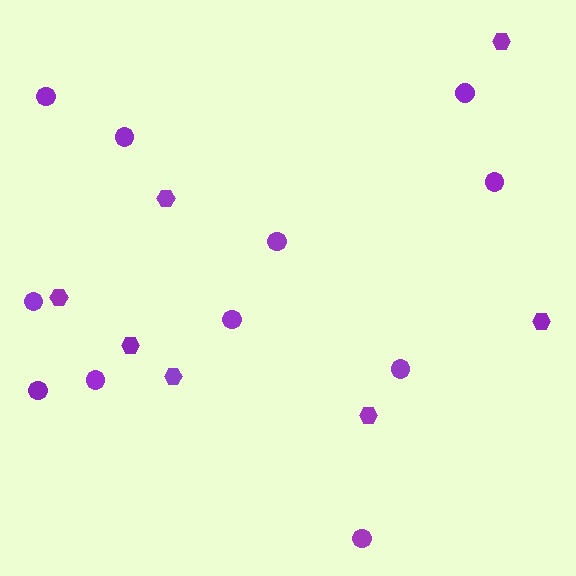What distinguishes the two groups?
There are 2 groups: one group of circles (11) and one group of hexagons (7).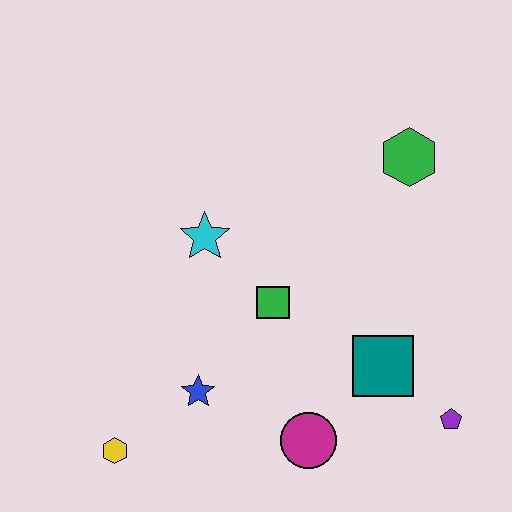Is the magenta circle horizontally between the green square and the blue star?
No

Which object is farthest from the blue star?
The green hexagon is farthest from the blue star.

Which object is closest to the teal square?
The purple pentagon is closest to the teal square.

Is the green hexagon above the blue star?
Yes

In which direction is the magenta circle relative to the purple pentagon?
The magenta circle is to the left of the purple pentagon.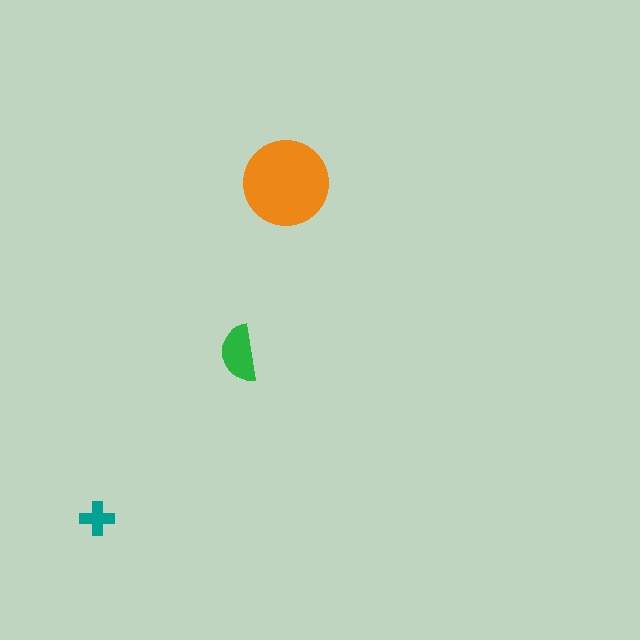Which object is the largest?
The orange circle.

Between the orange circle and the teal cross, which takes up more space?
The orange circle.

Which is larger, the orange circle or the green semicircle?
The orange circle.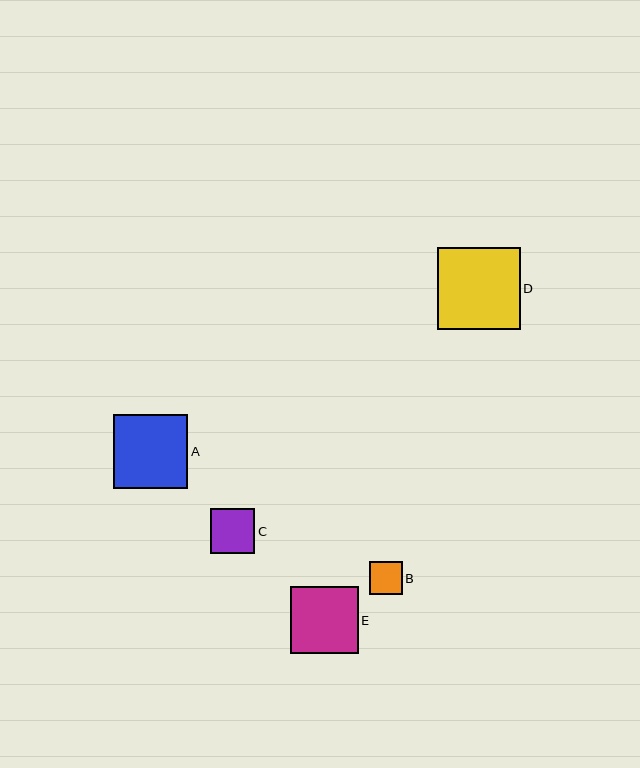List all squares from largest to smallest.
From largest to smallest: D, A, E, C, B.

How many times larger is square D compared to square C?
Square D is approximately 1.8 times the size of square C.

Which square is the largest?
Square D is the largest with a size of approximately 83 pixels.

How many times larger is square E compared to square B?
Square E is approximately 2.1 times the size of square B.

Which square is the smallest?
Square B is the smallest with a size of approximately 33 pixels.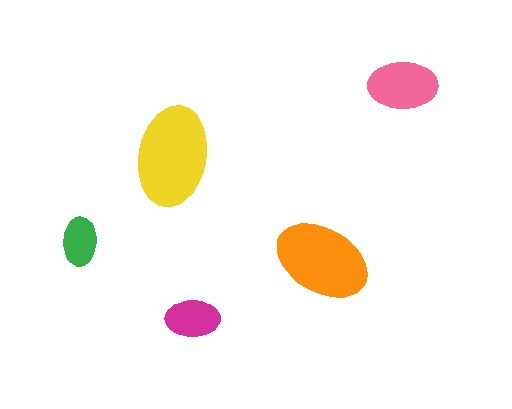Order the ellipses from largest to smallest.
the yellow one, the orange one, the pink one, the magenta one, the green one.